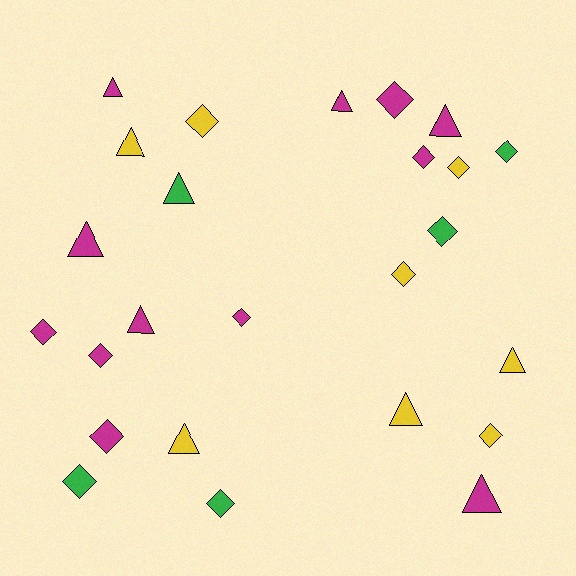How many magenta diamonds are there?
There are 6 magenta diamonds.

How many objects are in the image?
There are 25 objects.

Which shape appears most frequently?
Diamond, with 14 objects.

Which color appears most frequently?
Magenta, with 12 objects.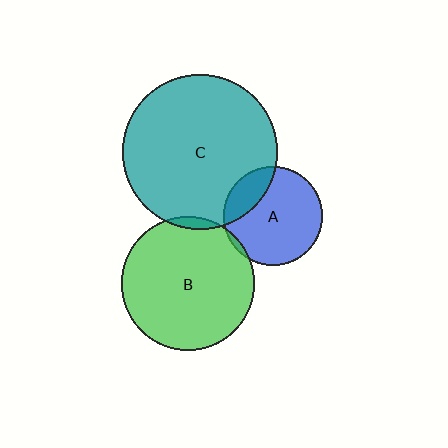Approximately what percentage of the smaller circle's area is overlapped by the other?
Approximately 5%.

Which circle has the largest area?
Circle C (teal).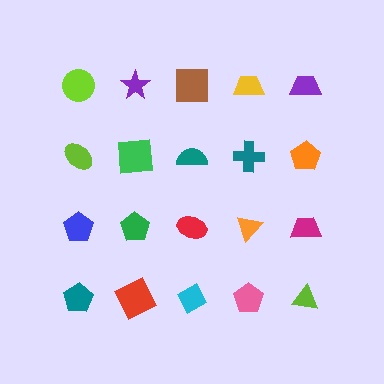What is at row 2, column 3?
A teal semicircle.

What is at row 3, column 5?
A magenta trapezoid.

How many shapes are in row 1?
5 shapes.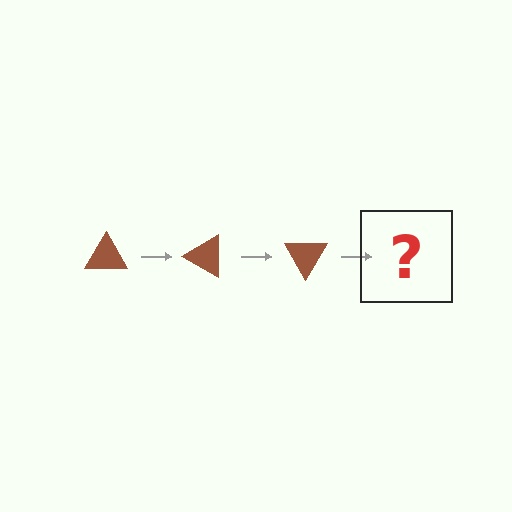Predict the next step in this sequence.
The next step is a brown triangle rotated 90 degrees.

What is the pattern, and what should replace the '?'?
The pattern is that the triangle rotates 30 degrees each step. The '?' should be a brown triangle rotated 90 degrees.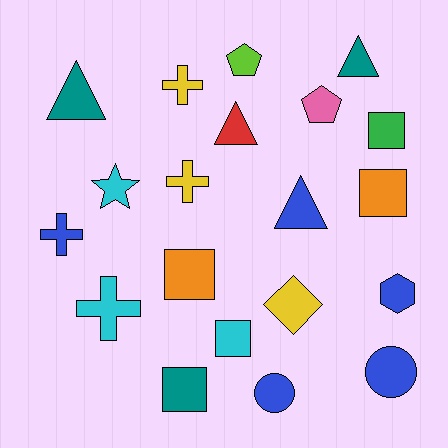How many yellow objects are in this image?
There are 3 yellow objects.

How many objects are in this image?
There are 20 objects.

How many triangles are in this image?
There are 4 triangles.